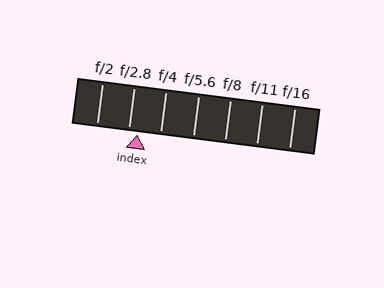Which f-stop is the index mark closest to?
The index mark is closest to f/2.8.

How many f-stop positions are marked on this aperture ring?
There are 7 f-stop positions marked.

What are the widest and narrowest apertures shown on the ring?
The widest aperture shown is f/2 and the narrowest is f/16.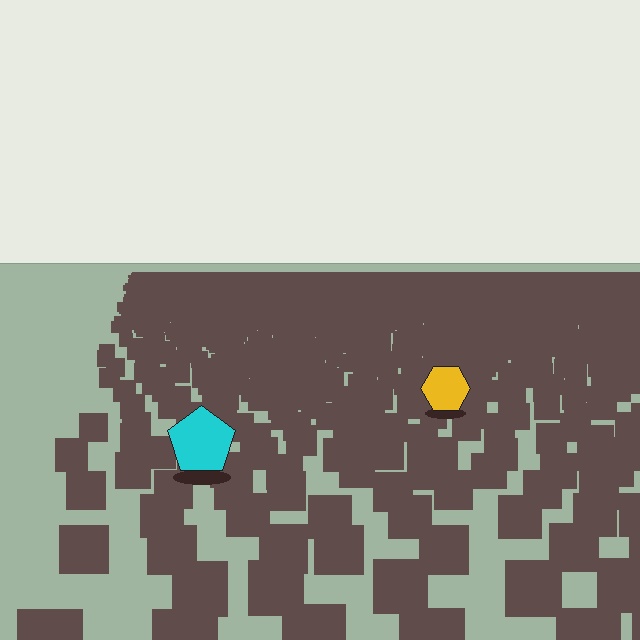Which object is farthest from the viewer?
The yellow hexagon is farthest from the viewer. It appears smaller and the ground texture around it is denser.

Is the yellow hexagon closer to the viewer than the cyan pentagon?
No. The cyan pentagon is closer — you can tell from the texture gradient: the ground texture is coarser near it.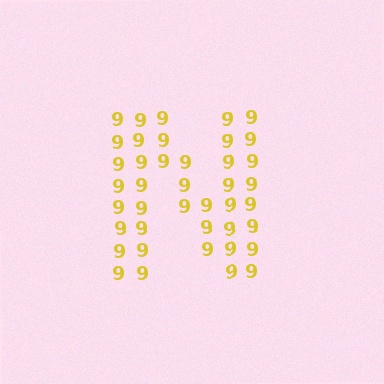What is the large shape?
The large shape is the letter N.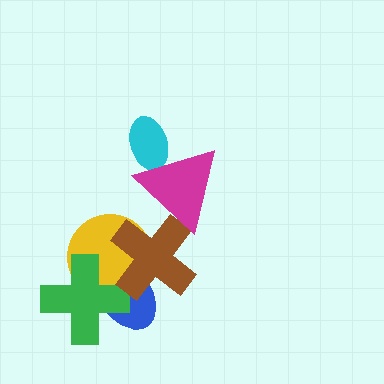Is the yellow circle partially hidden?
Yes, it is partially covered by another shape.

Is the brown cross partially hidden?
Yes, it is partially covered by another shape.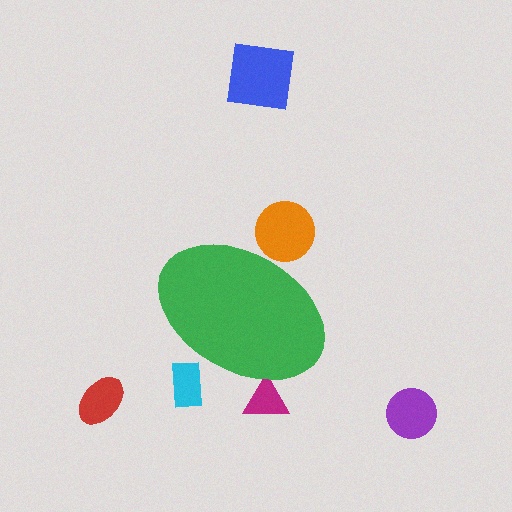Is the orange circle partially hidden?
Yes, the orange circle is partially hidden behind the green ellipse.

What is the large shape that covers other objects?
A green ellipse.